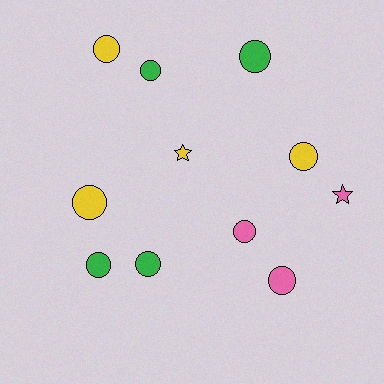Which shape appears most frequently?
Circle, with 9 objects.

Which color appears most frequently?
Green, with 4 objects.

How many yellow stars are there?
There is 1 yellow star.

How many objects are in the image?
There are 11 objects.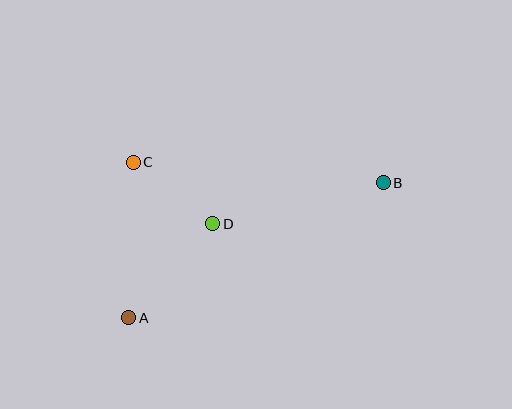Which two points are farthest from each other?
Points A and B are farthest from each other.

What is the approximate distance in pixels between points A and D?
The distance between A and D is approximately 126 pixels.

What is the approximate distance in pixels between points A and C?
The distance between A and C is approximately 155 pixels.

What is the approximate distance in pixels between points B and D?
The distance between B and D is approximately 175 pixels.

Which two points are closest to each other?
Points C and D are closest to each other.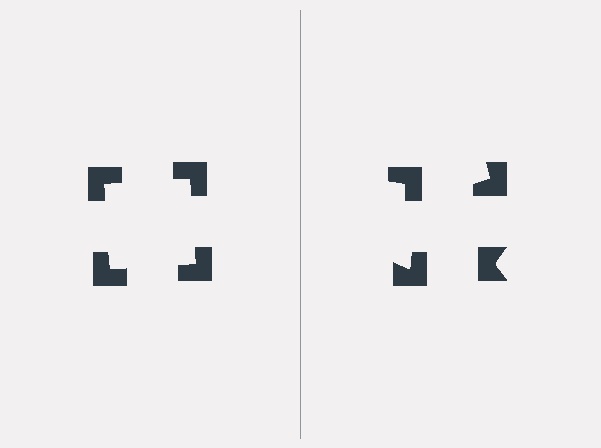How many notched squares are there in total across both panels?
8 — 4 on each side.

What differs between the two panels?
The notched squares are positioned identically on both sides; only the wedge orientations differ. On the left they align to a square; on the right they are misaligned.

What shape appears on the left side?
An illusory square.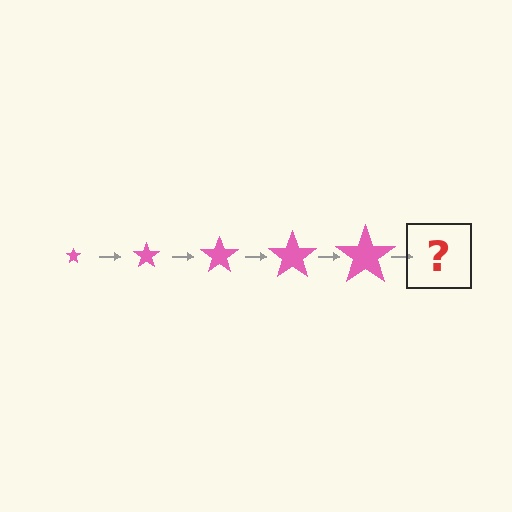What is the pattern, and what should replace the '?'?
The pattern is that the star gets progressively larger each step. The '?' should be a pink star, larger than the previous one.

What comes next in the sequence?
The next element should be a pink star, larger than the previous one.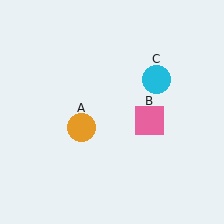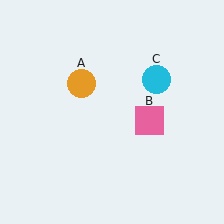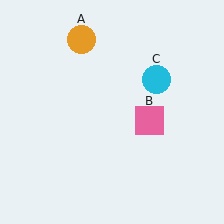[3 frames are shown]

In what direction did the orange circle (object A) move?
The orange circle (object A) moved up.